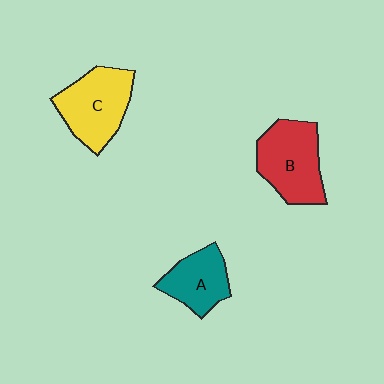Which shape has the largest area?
Shape B (red).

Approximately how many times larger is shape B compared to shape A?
Approximately 1.4 times.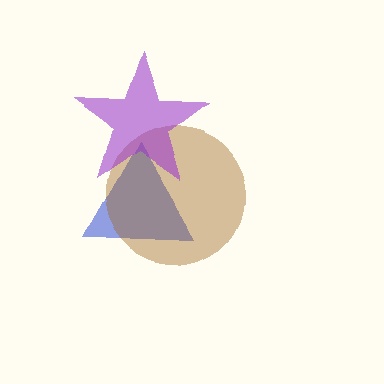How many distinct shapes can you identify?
There are 3 distinct shapes: a blue triangle, a brown circle, a purple star.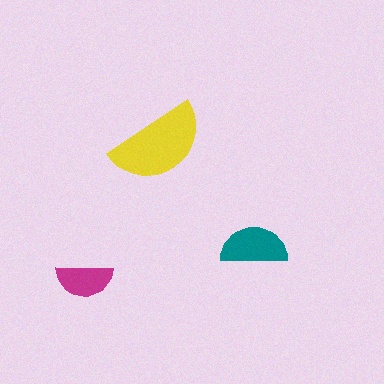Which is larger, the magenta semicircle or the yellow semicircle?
The yellow one.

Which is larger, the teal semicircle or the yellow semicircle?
The yellow one.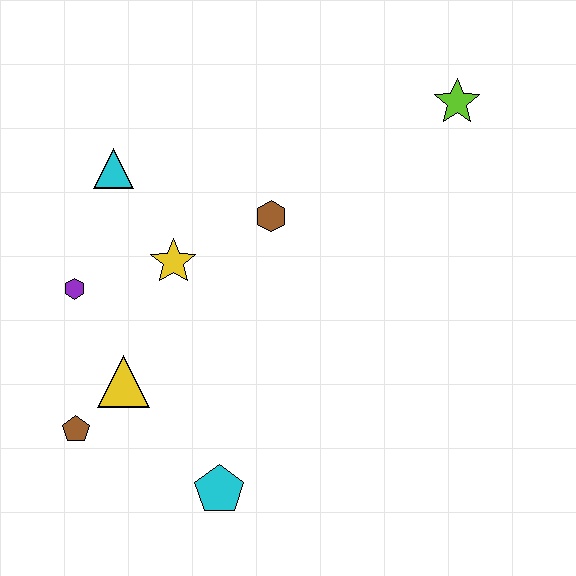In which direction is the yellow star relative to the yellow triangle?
The yellow star is above the yellow triangle.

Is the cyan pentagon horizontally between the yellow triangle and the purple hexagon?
No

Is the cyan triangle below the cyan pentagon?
No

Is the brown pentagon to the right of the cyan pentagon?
No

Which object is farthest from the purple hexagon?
The lime star is farthest from the purple hexagon.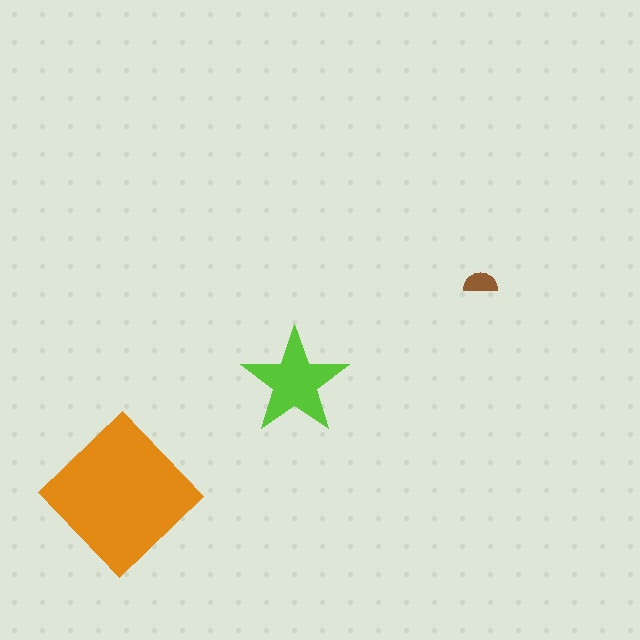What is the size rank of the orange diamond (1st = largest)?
1st.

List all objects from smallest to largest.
The brown semicircle, the lime star, the orange diamond.